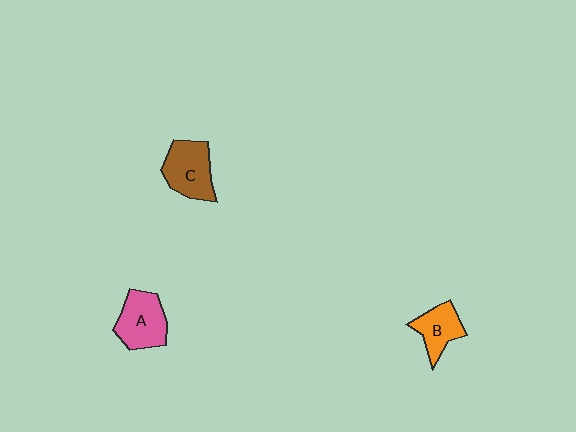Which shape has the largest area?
Shape A (pink).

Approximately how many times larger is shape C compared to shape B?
Approximately 1.4 times.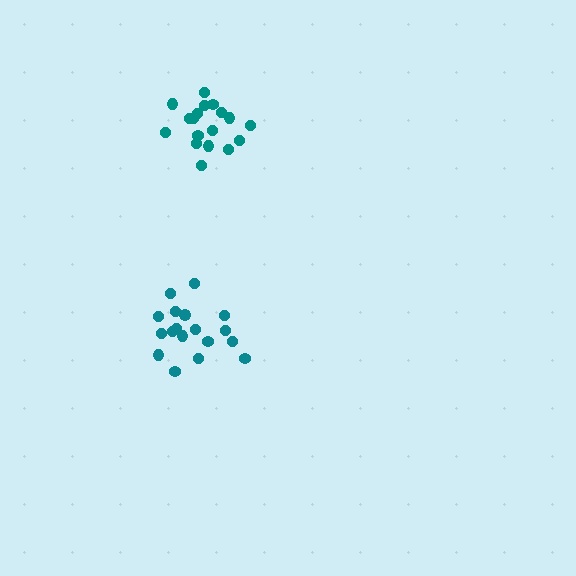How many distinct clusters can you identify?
There are 2 distinct clusters.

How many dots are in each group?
Group 1: 18 dots, Group 2: 18 dots (36 total).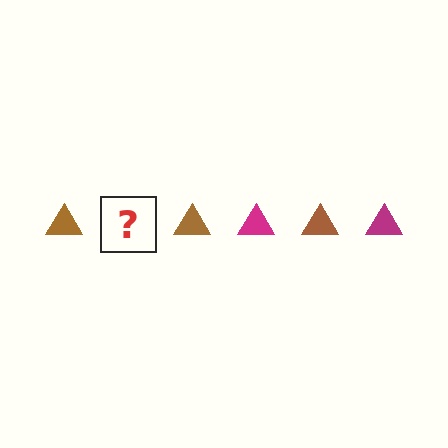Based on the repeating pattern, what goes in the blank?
The blank should be a magenta triangle.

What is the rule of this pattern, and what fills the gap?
The rule is that the pattern cycles through brown, magenta triangles. The gap should be filled with a magenta triangle.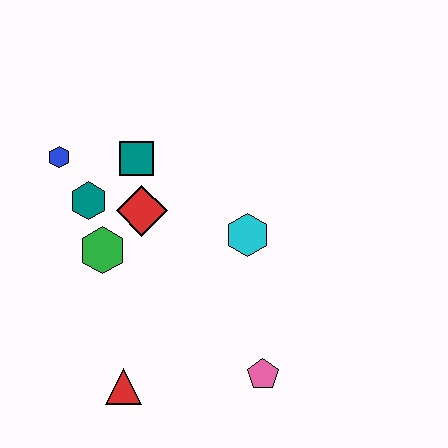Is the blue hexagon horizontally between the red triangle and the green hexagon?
No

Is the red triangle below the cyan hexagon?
Yes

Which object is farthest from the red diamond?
The pink pentagon is farthest from the red diamond.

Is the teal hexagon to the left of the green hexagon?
Yes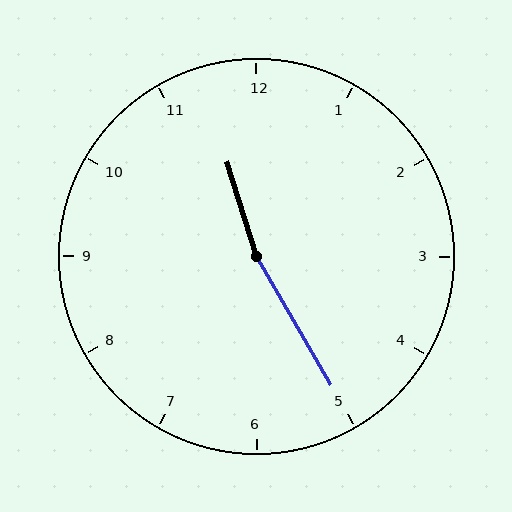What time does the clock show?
11:25.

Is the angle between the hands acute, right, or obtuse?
It is obtuse.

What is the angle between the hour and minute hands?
Approximately 168 degrees.